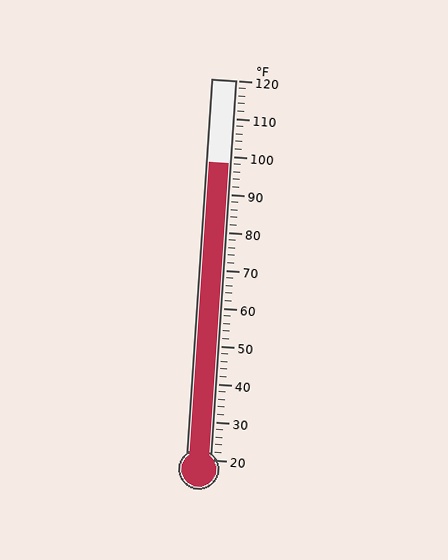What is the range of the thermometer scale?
The thermometer scale ranges from 20°F to 120°F.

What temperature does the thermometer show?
The thermometer shows approximately 98°F.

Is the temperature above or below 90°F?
The temperature is above 90°F.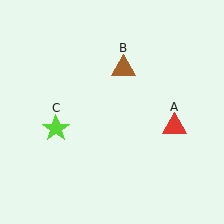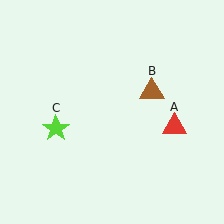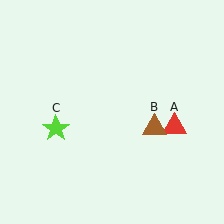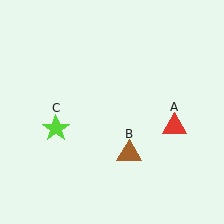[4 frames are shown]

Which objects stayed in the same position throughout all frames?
Red triangle (object A) and lime star (object C) remained stationary.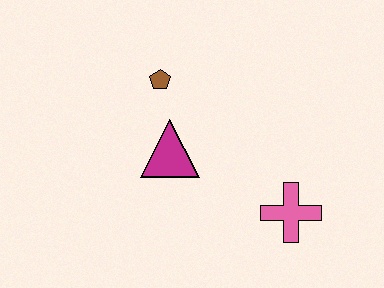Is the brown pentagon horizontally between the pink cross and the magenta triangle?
No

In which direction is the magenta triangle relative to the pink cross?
The magenta triangle is to the left of the pink cross.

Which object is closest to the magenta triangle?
The brown pentagon is closest to the magenta triangle.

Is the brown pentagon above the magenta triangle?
Yes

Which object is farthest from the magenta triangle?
The pink cross is farthest from the magenta triangle.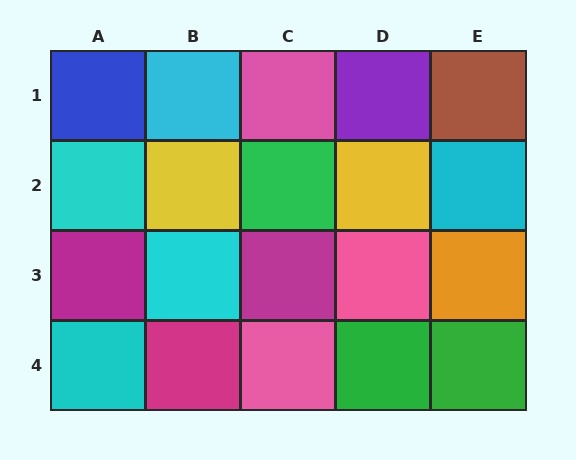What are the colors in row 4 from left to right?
Cyan, magenta, pink, green, green.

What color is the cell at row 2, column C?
Green.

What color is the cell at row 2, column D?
Yellow.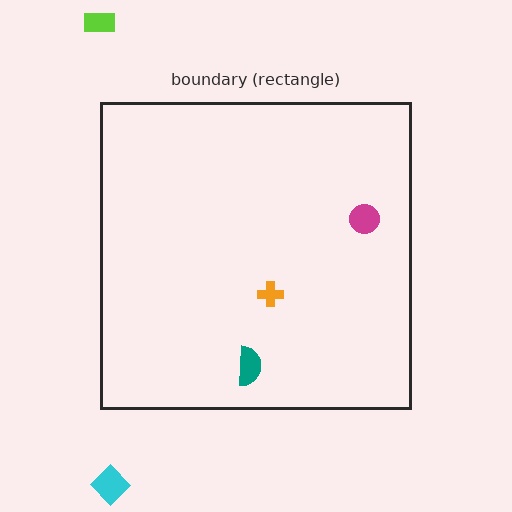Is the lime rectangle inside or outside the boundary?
Outside.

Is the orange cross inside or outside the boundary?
Inside.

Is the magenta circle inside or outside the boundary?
Inside.